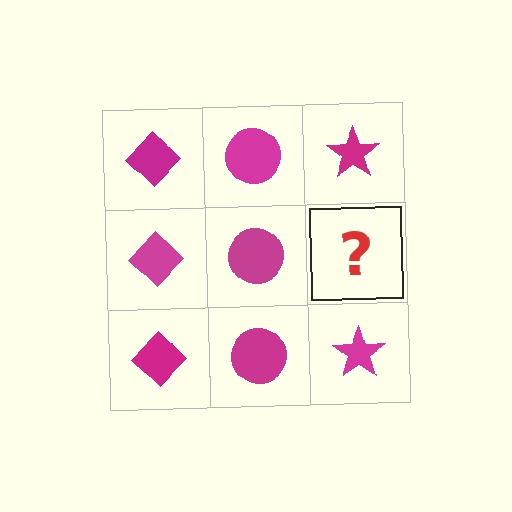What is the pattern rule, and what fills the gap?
The rule is that each column has a consistent shape. The gap should be filled with a magenta star.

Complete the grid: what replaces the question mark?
The question mark should be replaced with a magenta star.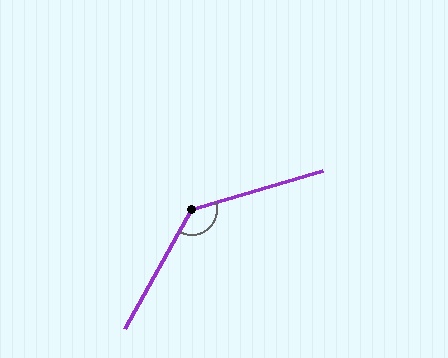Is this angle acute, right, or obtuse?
It is obtuse.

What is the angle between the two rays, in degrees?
Approximately 135 degrees.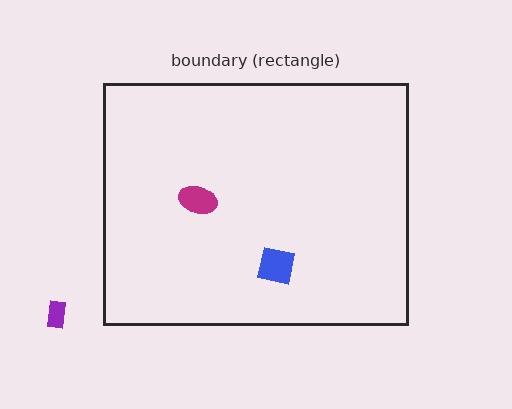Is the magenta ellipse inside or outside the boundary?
Inside.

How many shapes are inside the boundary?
2 inside, 1 outside.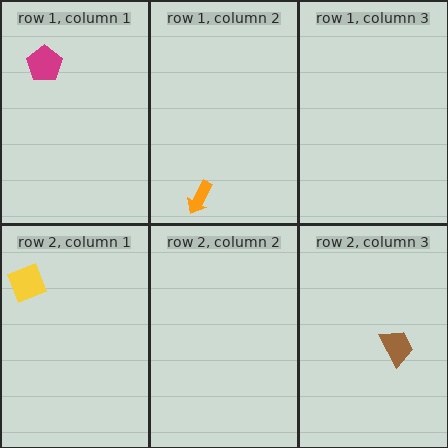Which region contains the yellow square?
The row 2, column 1 region.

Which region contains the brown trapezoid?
The row 2, column 3 region.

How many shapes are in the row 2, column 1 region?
1.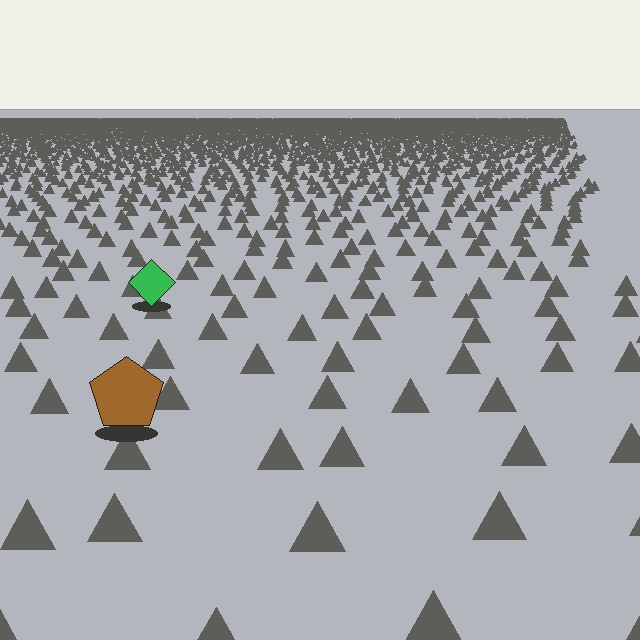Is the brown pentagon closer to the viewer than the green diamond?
Yes. The brown pentagon is closer — you can tell from the texture gradient: the ground texture is coarser near it.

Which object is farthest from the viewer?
The green diamond is farthest from the viewer. It appears smaller and the ground texture around it is denser.